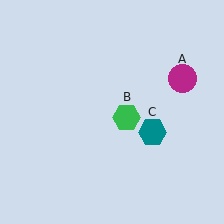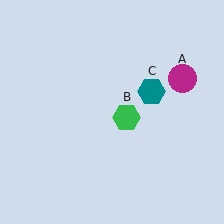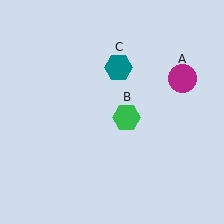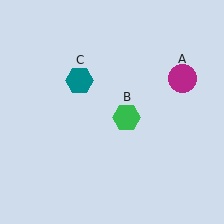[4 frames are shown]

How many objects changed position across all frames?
1 object changed position: teal hexagon (object C).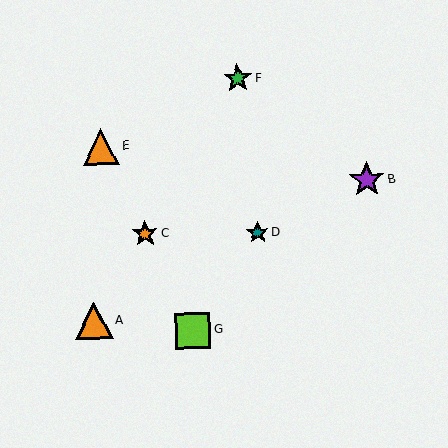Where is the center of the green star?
The center of the green star is at (238, 78).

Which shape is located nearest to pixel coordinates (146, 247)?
The orange star (labeled C) at (145, 234) is nearest to that location.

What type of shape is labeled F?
Shape F is a green star.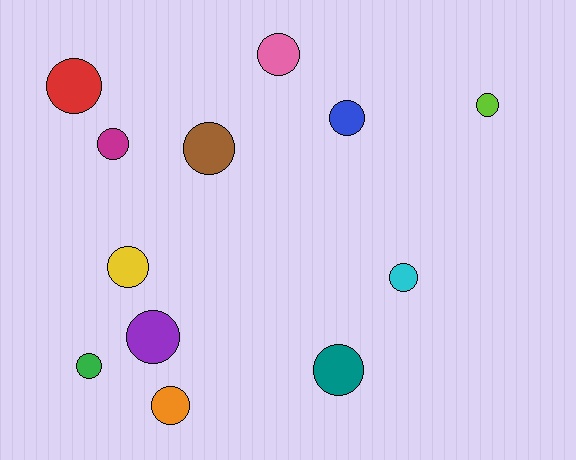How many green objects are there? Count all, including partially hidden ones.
There is 1 green object.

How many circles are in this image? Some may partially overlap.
There are 12 circles.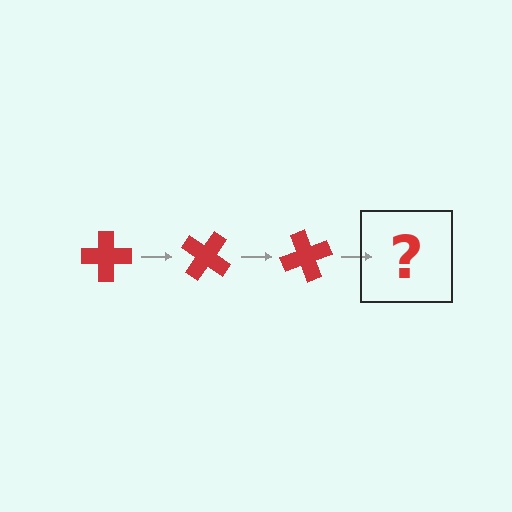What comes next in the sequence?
The next element should be a red cross rotated 105 degrees.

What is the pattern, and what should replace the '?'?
The pattern is that the cross rotates 35 degrees each step. The '?' should be a red cross rotated 105 degrees.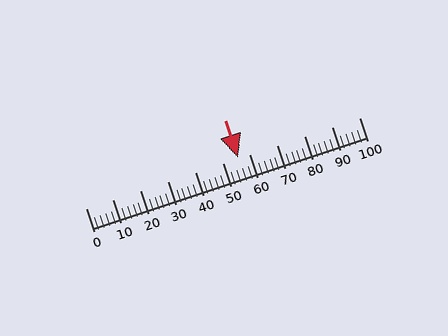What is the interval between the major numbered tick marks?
The major tick marks are spaced 10 units apart.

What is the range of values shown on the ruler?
The ruler shows values from 0 to 100.